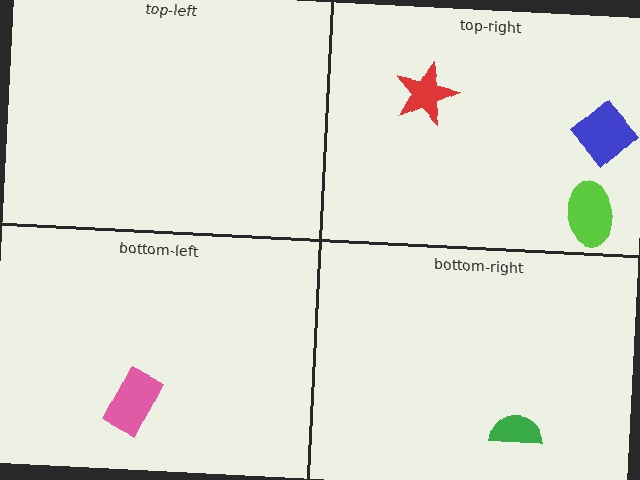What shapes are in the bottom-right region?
The green semicircle.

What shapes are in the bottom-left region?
The pink rectangle.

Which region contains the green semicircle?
The bottom-right region.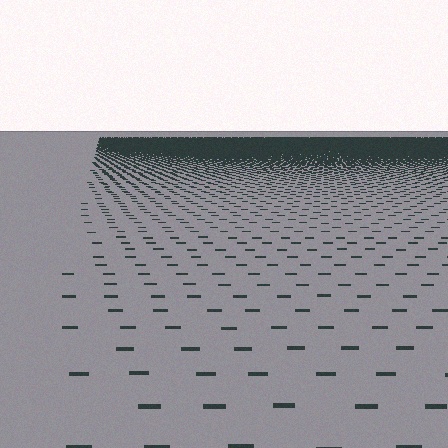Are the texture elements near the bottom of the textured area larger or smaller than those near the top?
Larger. Near the bottom, elements are closer to the viewer and appear at a bigger on-screen size.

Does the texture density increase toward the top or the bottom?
Density increases toward the top.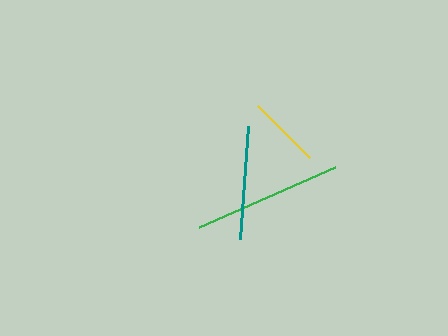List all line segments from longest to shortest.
From longest to shortest: green, teal, yellow.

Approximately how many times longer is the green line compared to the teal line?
The green line is approximately 1.3 times the length of the teal line.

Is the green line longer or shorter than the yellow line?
The green line is longer than the yellow line.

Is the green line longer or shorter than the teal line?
The green line is longer than the teal line.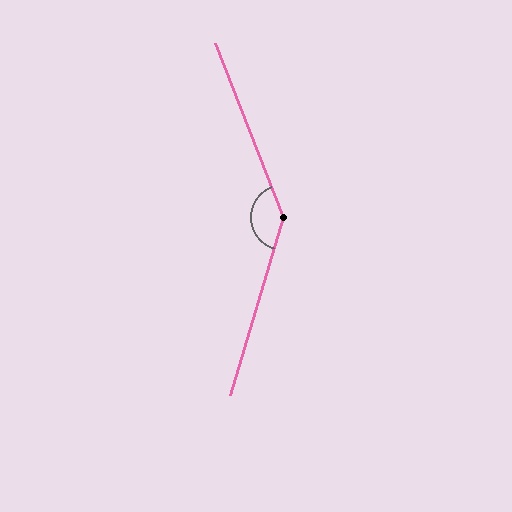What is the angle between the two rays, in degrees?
Approximately 142 degrees.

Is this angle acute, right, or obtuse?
It is obtuse.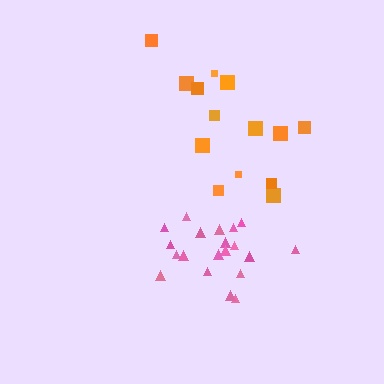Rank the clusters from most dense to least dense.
pink, orange.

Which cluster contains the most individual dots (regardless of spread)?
Pink (20).